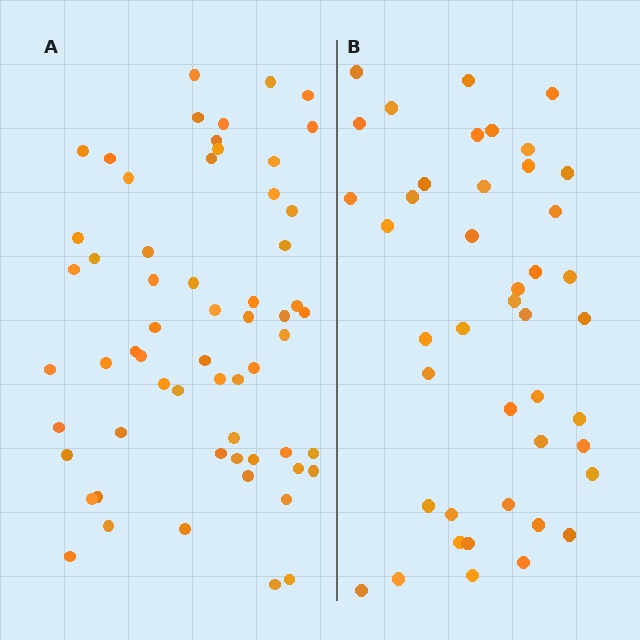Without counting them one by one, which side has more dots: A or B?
Region A (the left region) has more dots.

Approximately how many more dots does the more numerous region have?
Region A has approximately 15 more dots than region B.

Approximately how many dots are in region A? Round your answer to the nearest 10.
About 60 dots.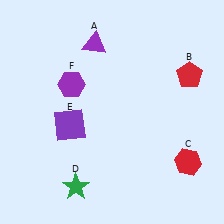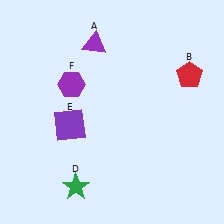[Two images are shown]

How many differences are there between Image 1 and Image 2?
There is 1 difference between the two images.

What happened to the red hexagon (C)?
The red hexagon (C) was removed in Image 2. It was in the bottom-right area of Image 1.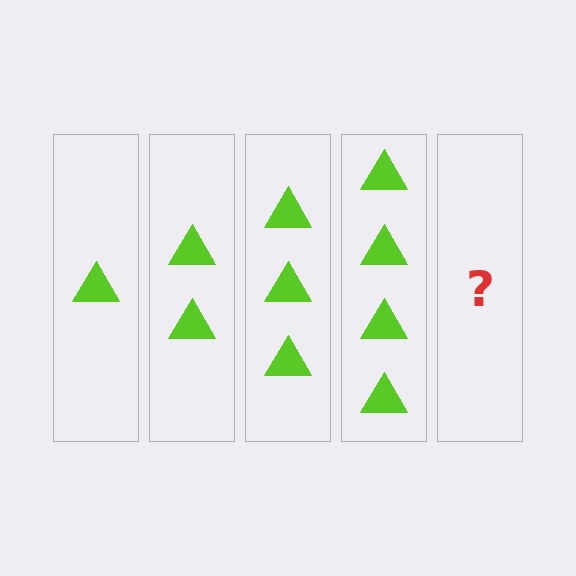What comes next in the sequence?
The next element should be 5 triangles.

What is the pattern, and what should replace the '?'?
The pattern is that each step adds one more triangle. The '?' should be 5 triangles.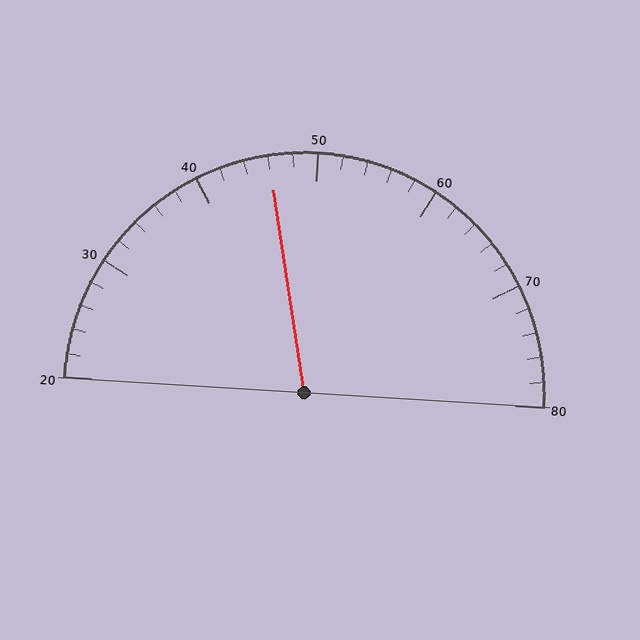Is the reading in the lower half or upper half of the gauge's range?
The reading is in the lower half of the range (20 to 80).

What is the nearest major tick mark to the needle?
The nearest major tick mark is 50.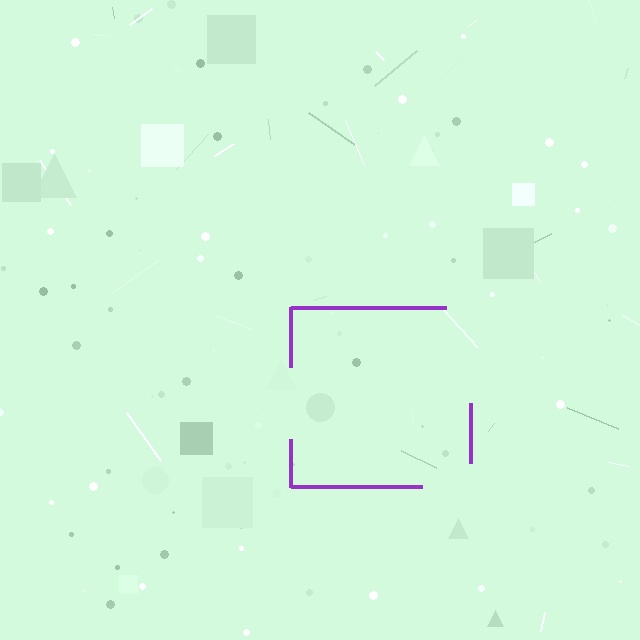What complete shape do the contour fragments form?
The contour fragments form a square.